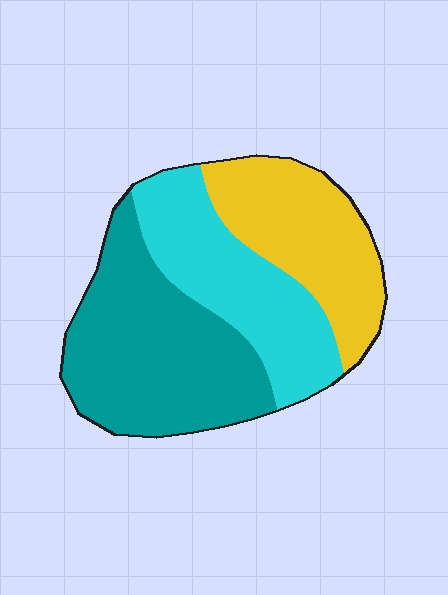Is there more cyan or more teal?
Teal.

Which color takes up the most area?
Teal, at roughly 40%.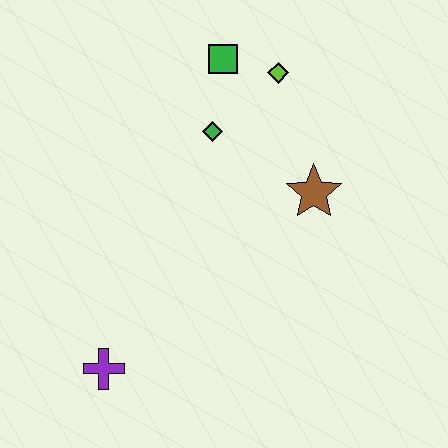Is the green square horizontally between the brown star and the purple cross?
Yes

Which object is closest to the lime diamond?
The green square is closest to the lime diamond.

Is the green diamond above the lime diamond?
No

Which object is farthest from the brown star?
The purple cross is farthest from the brown star.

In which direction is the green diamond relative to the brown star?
The green diamond is to the left of the brown star.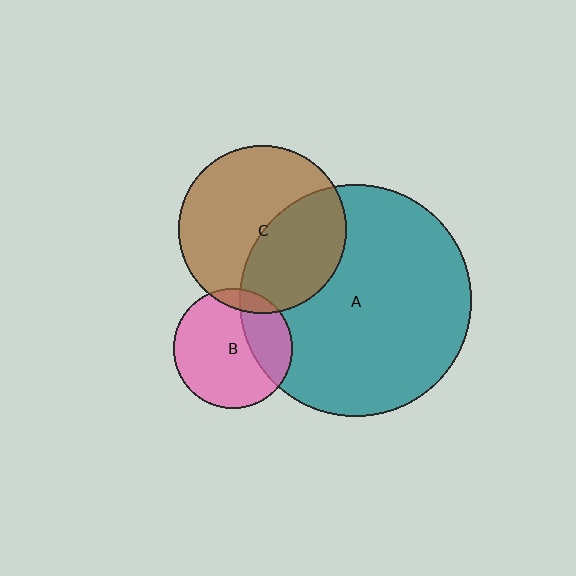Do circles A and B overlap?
Yes.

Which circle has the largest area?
Circle A (teal).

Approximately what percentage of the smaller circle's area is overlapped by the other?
Approximately 30%.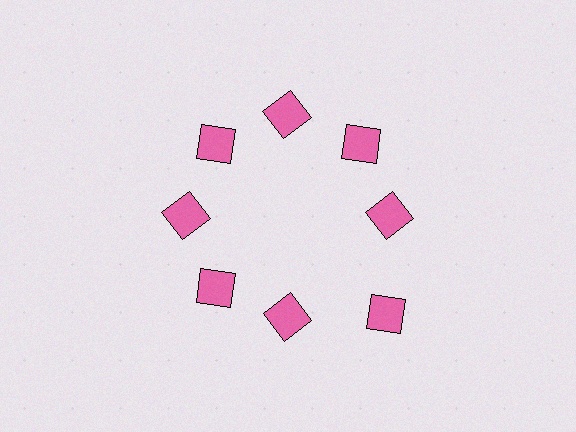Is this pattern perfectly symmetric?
No. The 8 pink diamonds are arranged in a ring, but one element near the 4 o'clock position is pushed outward from the center, breaking the 8-fold rotational symmetry.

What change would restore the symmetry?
The symmetry would be restored by moving it inward, back onto the ring so that all 8 diamonds sit at equal angles and equal distance from the center.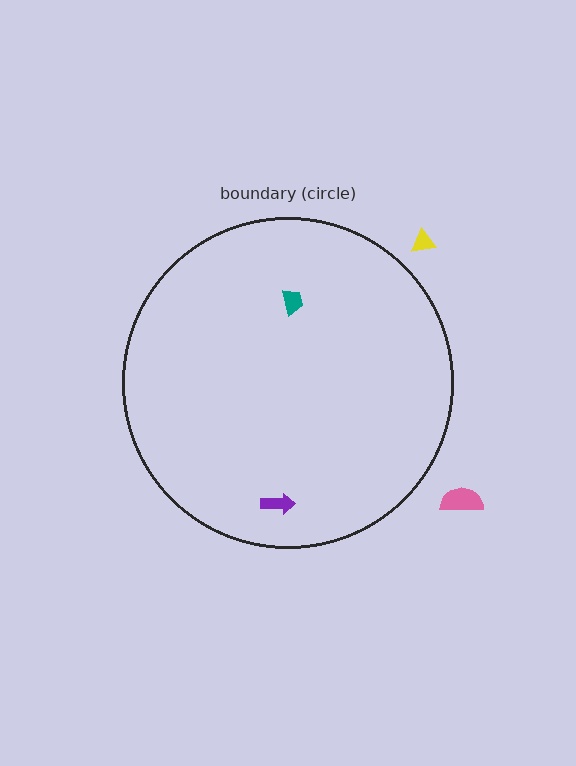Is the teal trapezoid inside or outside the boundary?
Inside.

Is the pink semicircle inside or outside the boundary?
Outside.